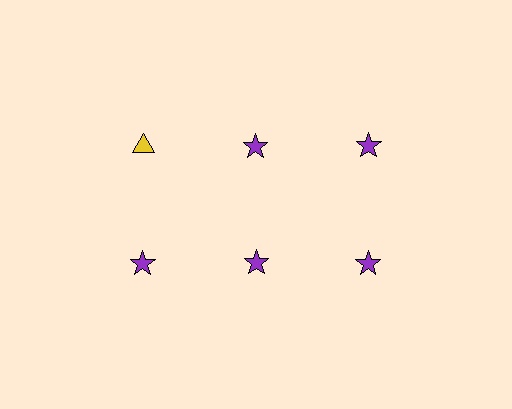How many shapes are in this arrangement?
There are 6 shapes arranged in a grid pattern.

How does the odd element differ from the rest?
It differs in both color (yellow instead of purple) and shape (triangle instead of star).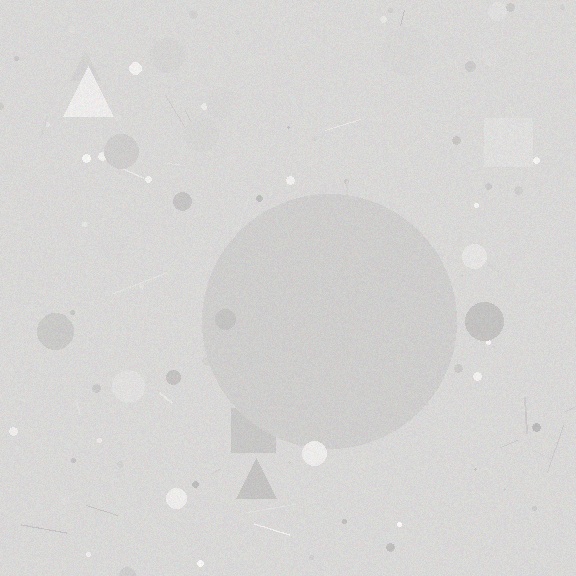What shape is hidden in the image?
A circle is hidden in the image.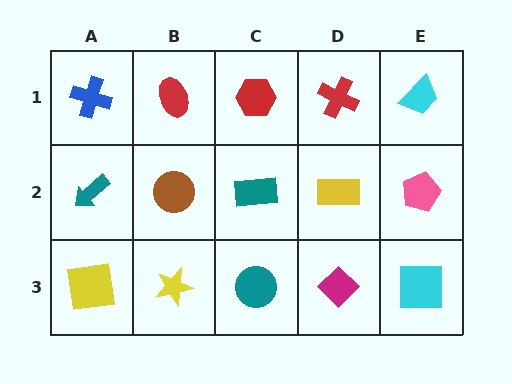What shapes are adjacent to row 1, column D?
A yellow rectangle (row 2, column D), a red hexagon (row 1, column C), a cyan trapezoid (row 1, column E).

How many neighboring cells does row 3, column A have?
2.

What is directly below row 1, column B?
A brown circle.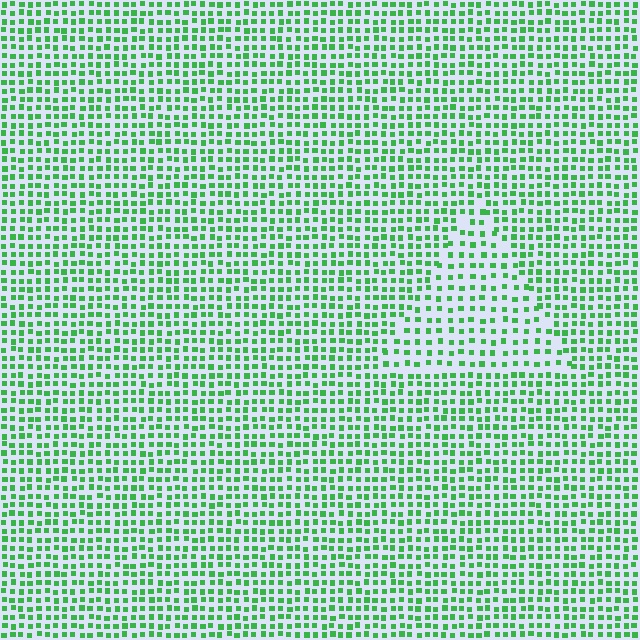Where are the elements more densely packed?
The elements are more densely packed outside the triangle boundary.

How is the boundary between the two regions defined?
The boundary is defined by a change in element density (approximately 1.6x ratio). All elements are the same color, size, and shape.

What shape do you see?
I see a triangle.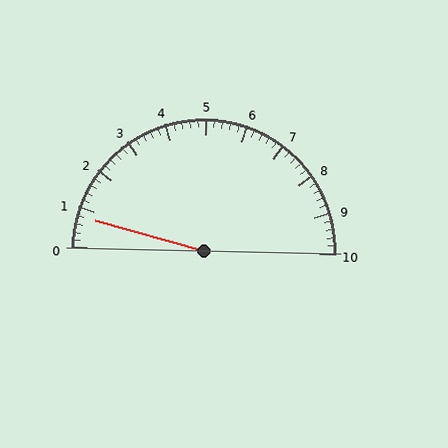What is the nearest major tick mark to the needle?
The nearest major tick mark is 1.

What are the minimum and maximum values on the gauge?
The gauge ranges from 0 to 10.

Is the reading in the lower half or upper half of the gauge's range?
The reading is in the lower half of the range (0 to 10).